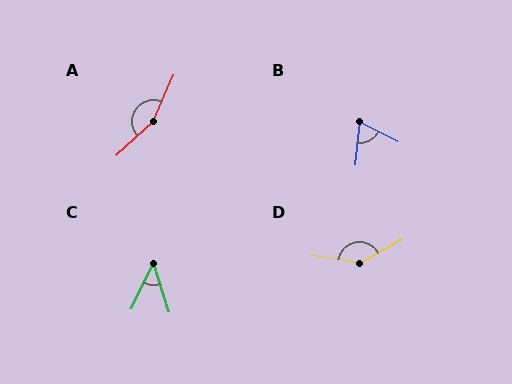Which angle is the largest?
A, at approximately 156 degrees.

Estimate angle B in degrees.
Approximately 70 degrees.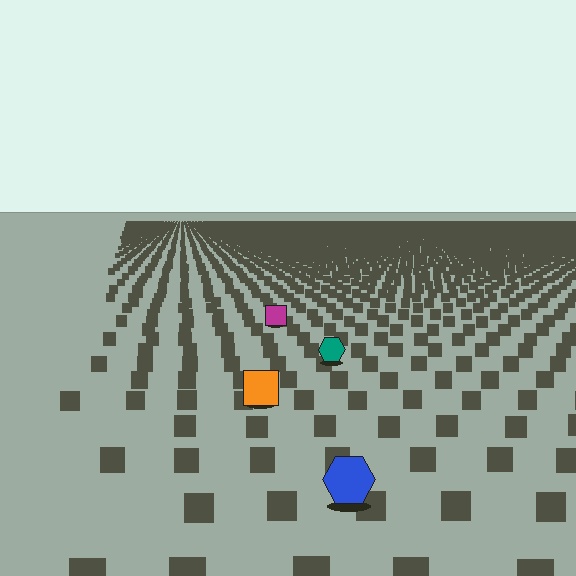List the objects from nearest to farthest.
From nearest to farthest: the blue hexagon, the orange square, the teal hexagon, the magenta square.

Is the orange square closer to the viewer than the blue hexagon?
No. The blue hexagon is closer — you can tell from the texture gradient: the ground texture is coarser near it.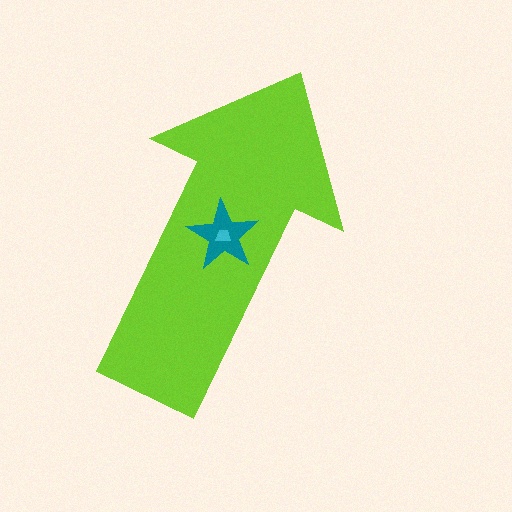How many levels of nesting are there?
3.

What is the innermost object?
The cyan trapezoid.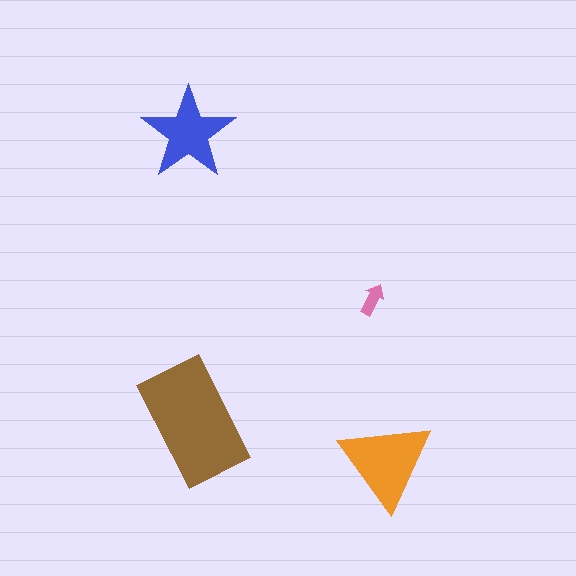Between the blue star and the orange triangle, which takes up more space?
The orange triangle.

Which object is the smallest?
The pink arrow.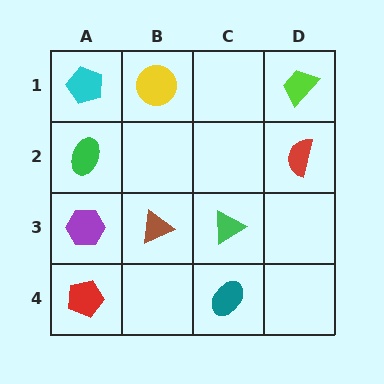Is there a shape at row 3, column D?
No, that cell is empty.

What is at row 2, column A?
A green ellipse.